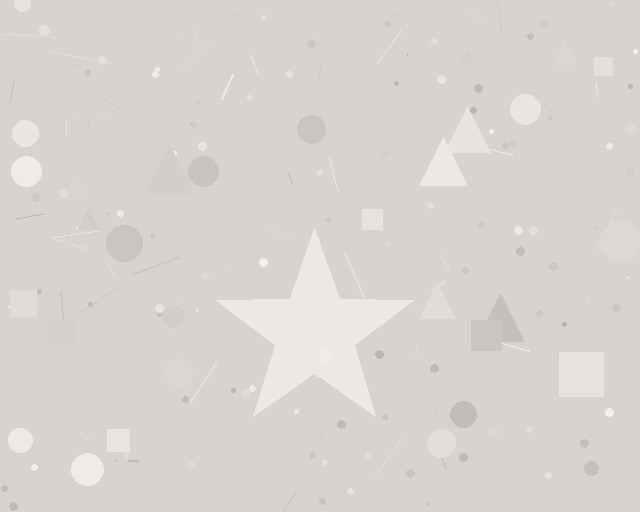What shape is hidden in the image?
A star is hidden in the image.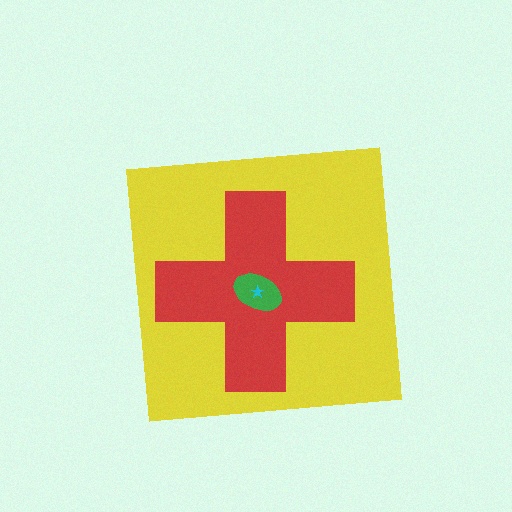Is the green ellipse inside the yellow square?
Yes.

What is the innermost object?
The cyan star.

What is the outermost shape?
The yellow square.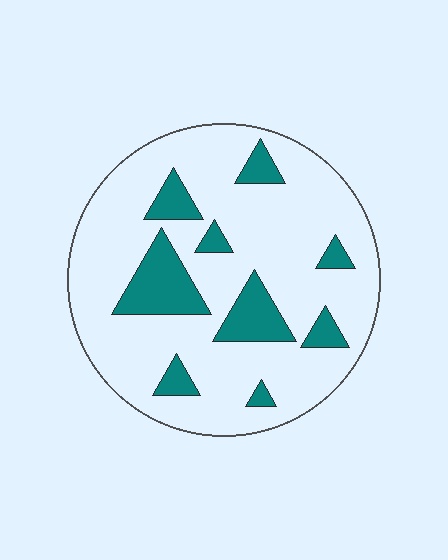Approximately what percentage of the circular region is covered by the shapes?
Approximately 20%.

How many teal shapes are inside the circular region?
9.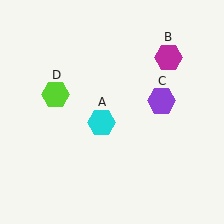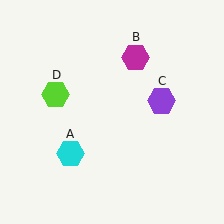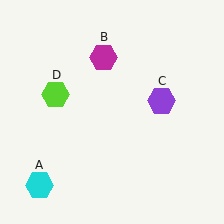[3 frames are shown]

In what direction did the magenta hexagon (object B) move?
The magenta hexagon (object B) moved left.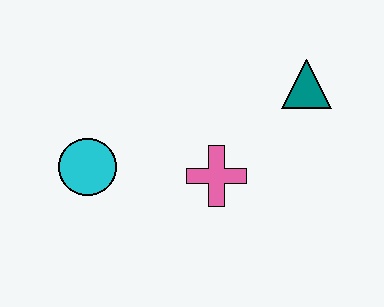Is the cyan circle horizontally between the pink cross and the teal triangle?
No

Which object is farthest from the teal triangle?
The cyan circle is farthest from the teal triangle.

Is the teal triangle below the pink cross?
No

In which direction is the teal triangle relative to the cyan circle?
The teal triangle is to the right of the cyan circle.